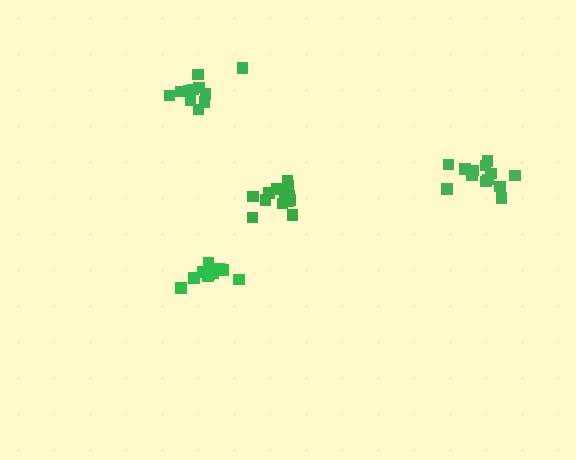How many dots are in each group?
Group 1: 14 dots, Group 2: 11 dots, Group 3: 13 dots, Group 4: 10 dots (48 total).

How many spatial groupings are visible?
There are 4 spatial groupings.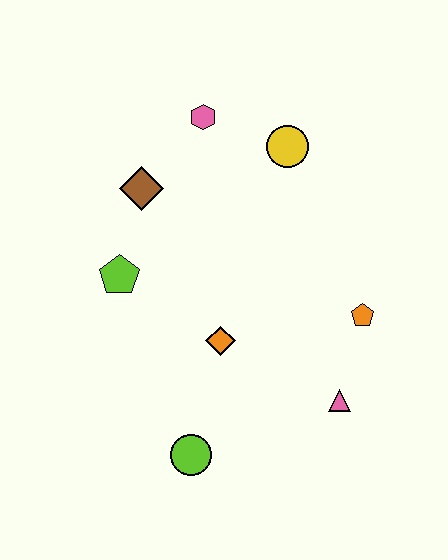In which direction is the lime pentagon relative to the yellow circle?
The lime pentagon is to the left of the yellow circle.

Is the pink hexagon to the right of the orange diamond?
No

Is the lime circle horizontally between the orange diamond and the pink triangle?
No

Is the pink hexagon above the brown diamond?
Yes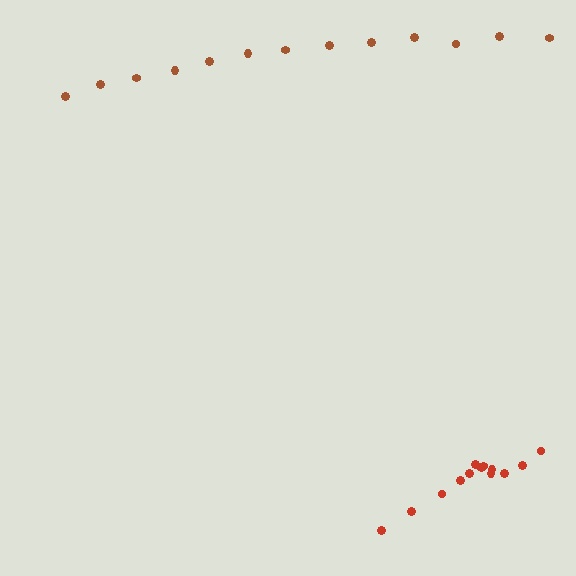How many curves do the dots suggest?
There are 2 distinct paths.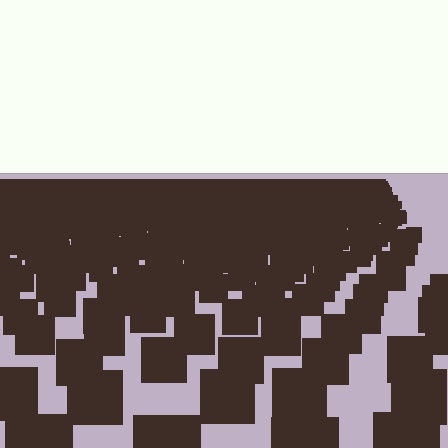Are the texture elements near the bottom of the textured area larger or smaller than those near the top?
Larger. Near the bottom, elements are closer to the viewer and appear at a bigger on-screen size.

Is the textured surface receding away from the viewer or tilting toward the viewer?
The surface is receding away from the viewer. Texture elements get smaller and denser toward the top.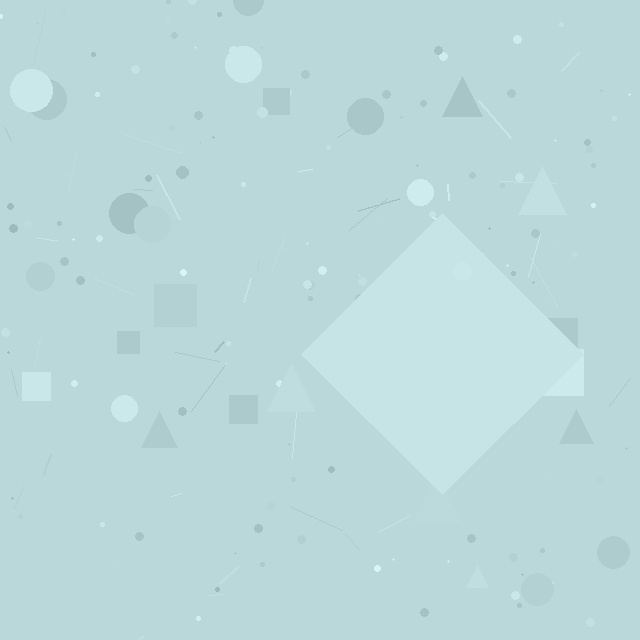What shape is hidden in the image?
A diamond is hidden in the image.